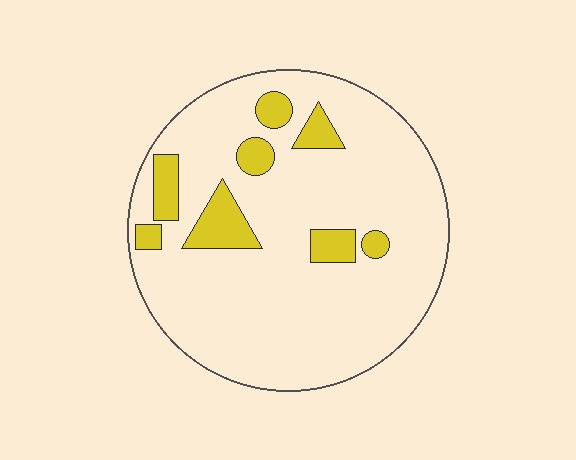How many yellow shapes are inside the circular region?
8.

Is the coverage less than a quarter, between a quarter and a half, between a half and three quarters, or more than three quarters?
Less than a quarter.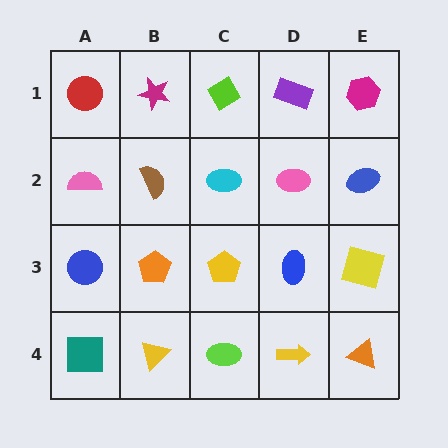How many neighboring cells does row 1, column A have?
2.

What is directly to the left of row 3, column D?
A yellow pentagon.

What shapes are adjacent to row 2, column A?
A red circle (row 1, column A), a blue circle (row 3, column A), a brown semicircle (row 2, column B).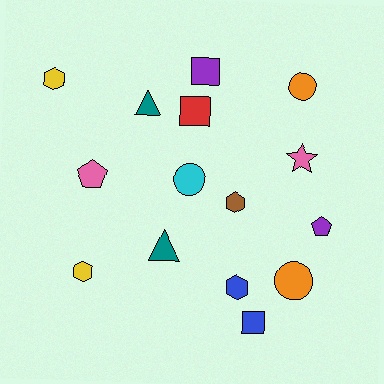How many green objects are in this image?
There are no green objects.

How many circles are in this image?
There are 3 circles.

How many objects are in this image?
There are 15 objects.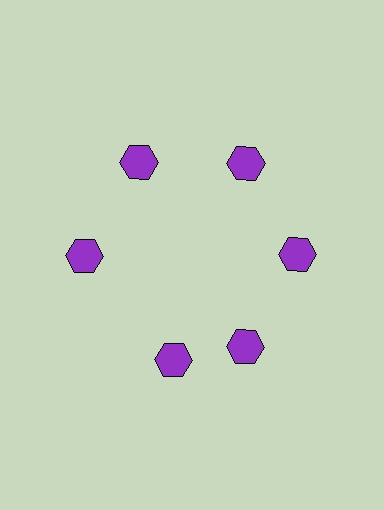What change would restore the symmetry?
The symmetry would be restored by rotating it back into even spacing with its neighbors so that all 6 hexagons sit at equal angles and equal distance from the center.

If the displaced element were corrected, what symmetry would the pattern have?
It would have 6-fold rotational symmetry — the pattern would map onto itself every 60 degrees.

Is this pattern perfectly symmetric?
No. The 6 purple hexagons are arranged in a ring, but one element near the 7 o'clock position is rotated out of alignment along the ring, breaking the 6-fold rotational symmetry.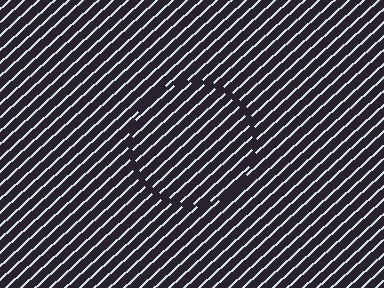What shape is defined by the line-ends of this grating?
An illusory circle. The interior of the shape contains the same grating, shifted by half a period — the contour is defined by the phase discontinuity where line-ends from the inner and outer gratings abut.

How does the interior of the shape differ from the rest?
The interior of the shape contains the same grating, shifted by half a period — the contour is defined by the phase discontinuity where line-ends from the inner and outer gratings abut.